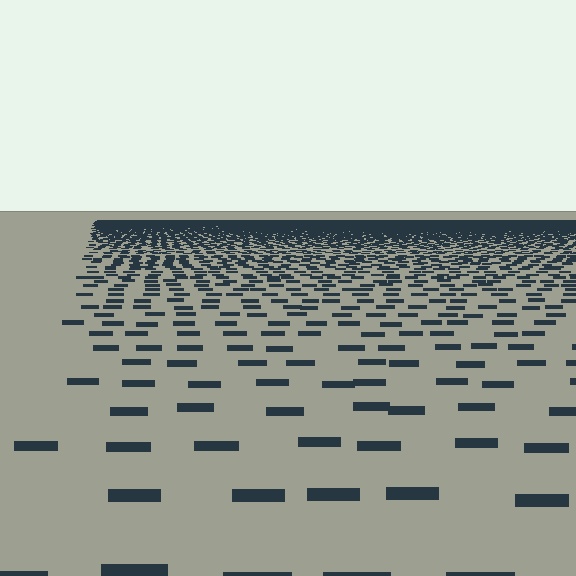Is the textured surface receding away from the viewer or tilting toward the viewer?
The surface is receding away from the viewer. Texture elements get smaller and denser toward the top.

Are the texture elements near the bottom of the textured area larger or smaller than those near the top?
Larger. Near the bottom, elements are closer to the viewer and appear at a bigger on-screen size.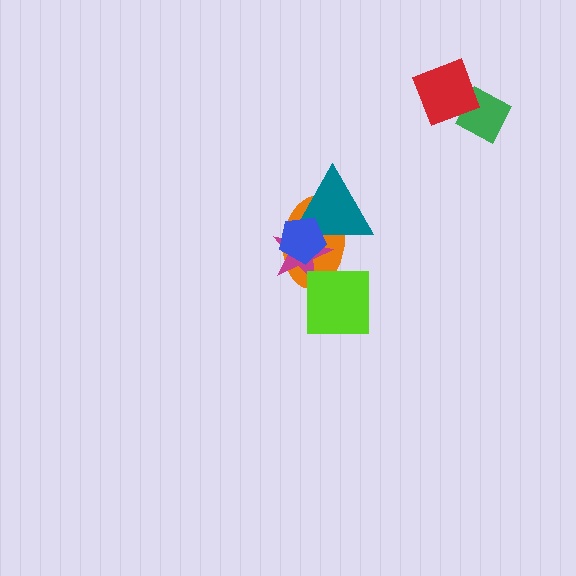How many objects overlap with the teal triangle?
3 objects overlap with the teal triangle.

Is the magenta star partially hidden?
Yes, it is partially covered by another shape.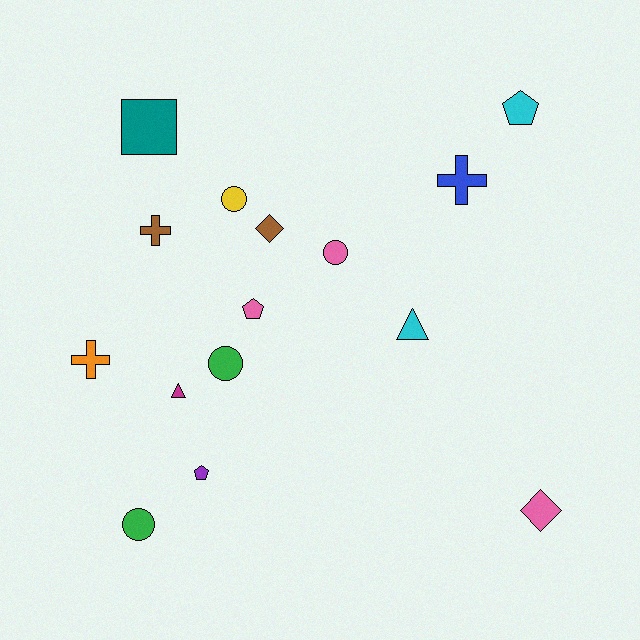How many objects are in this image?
There are 15 objects.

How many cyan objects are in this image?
There are 2 cyan objects.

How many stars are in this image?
There are no stars.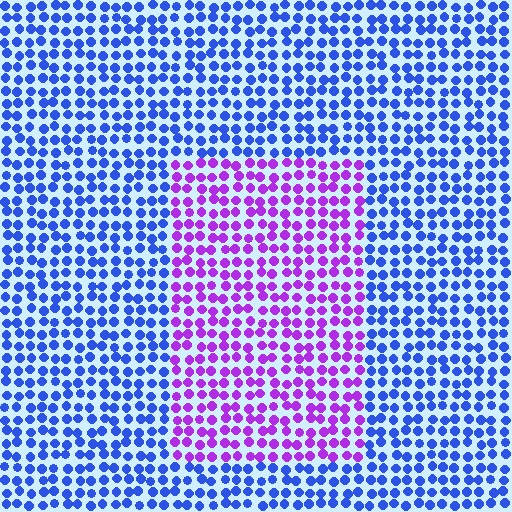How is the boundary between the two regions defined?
The boundary is defined purely by a slight shift in hue (about 57 degrees). Spacing, size, and orientation are identical on both sides.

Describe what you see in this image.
The image is filled with small blue elements in a uniform arrangement. A rectangle-shaped region is visible where the elements are tinted to a slightly different hue, forming a subtle color boundary.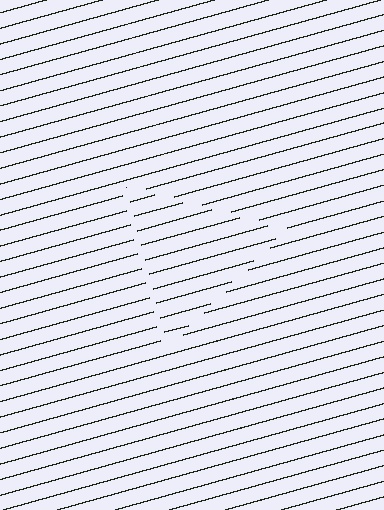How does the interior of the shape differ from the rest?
The interior of the shape contains the same grating, shifted by half a period — the contour is defined by the phase discontinuity where line-ends from the inner and outer gratings abut.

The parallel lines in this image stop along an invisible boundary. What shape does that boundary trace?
An illusory triangle. The interior of the shape contains the same grating, shifted by half a period — the contour is defined by the phase discontinuity where line-ends from the inner and outer gratings abut.